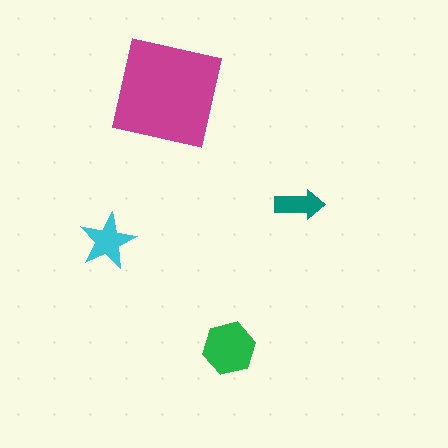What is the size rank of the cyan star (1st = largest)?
3rd.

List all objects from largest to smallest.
The magenta square, the green hexagon, the cyan star, the teal arrow.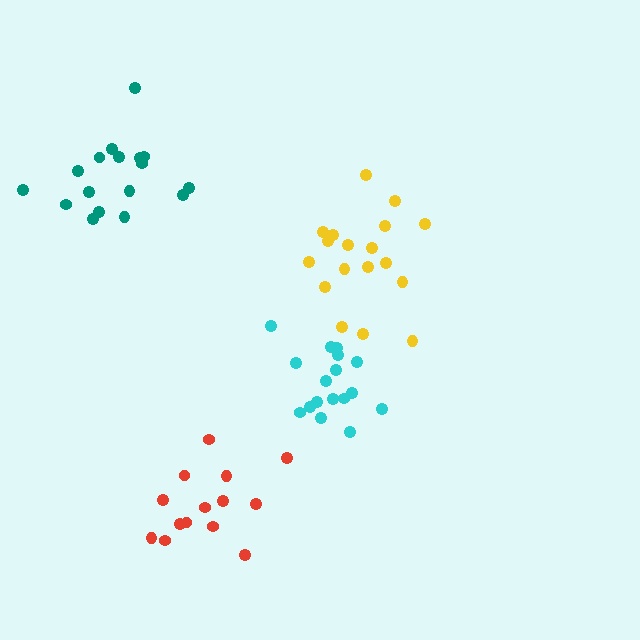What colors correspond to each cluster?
The clusters are colored: teal, red, cyan, yellow.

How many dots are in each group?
Group 1: 17 dots, Group 2: 14 dots, Group 3: 18 dots, Group 4: 18 dots (67 total).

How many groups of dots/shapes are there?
There are 4 groups.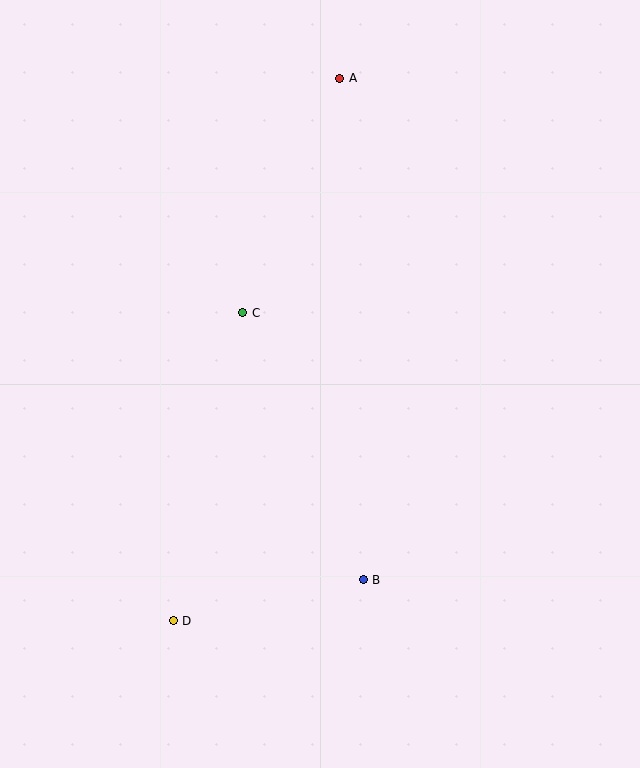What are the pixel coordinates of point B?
Point B is at (363, 580).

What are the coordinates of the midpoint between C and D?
The midpoint between C and D is at (208, 467).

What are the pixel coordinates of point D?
Point D is at (173, 621).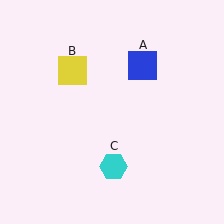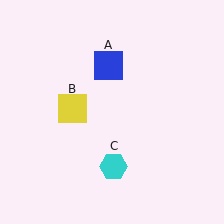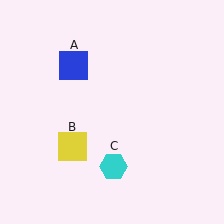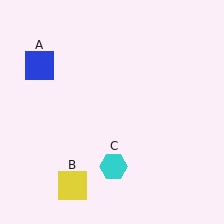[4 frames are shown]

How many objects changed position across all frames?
2 objects changed position: blue square (object A), yellow square (object B).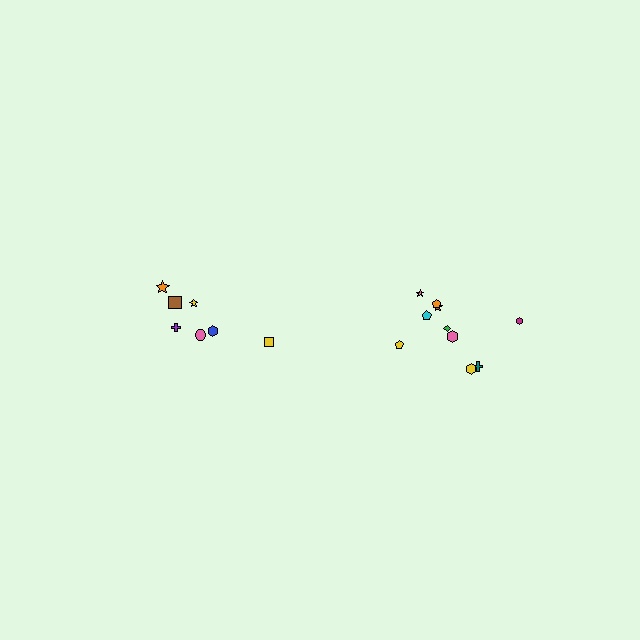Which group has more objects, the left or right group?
The right group.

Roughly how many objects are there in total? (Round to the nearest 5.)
Roughly 15 objects in total.